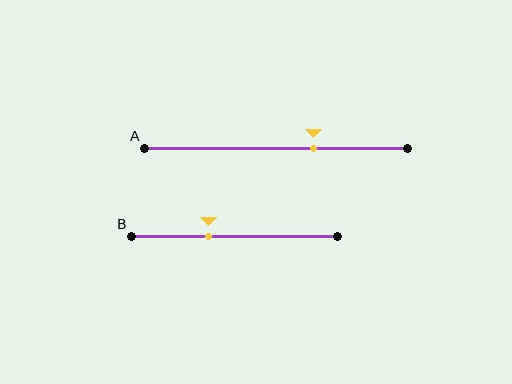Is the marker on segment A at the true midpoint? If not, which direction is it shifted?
No, the marker on segment A is shifted to the right by about 14% of the segment length.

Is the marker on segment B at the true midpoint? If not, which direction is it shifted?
No, the marker on segment B is shifted to the left by about 13% of the segment length.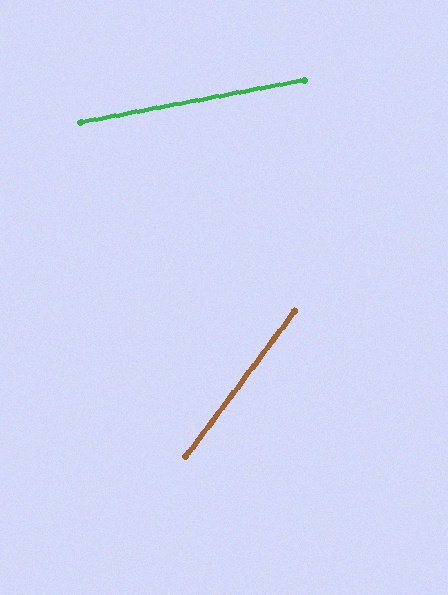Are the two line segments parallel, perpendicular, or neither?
Neither parallel nor perpendicular — they differ by about 42°.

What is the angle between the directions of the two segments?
Approximately 42 degrees.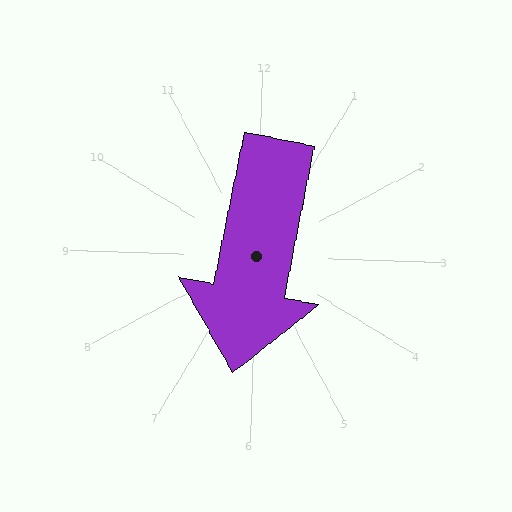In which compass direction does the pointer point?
South.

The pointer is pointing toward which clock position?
Roughly 6 o'clock.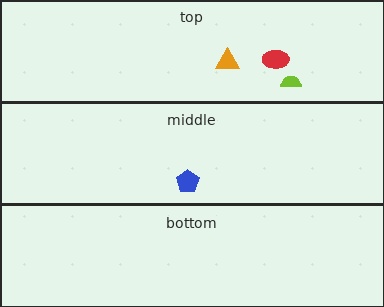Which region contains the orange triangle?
The top region.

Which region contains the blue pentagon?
The middle region.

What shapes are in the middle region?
The blue pentagon.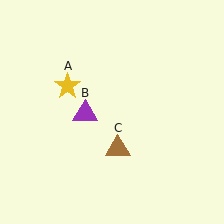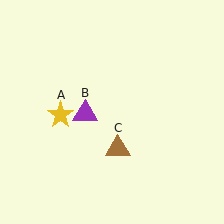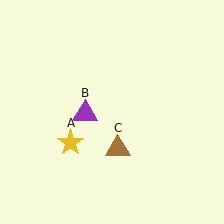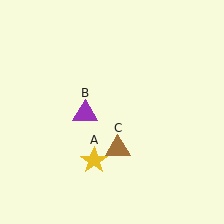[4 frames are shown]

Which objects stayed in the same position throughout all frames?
Purple triangle (object B) and brown triangle (object C) remained stationary.